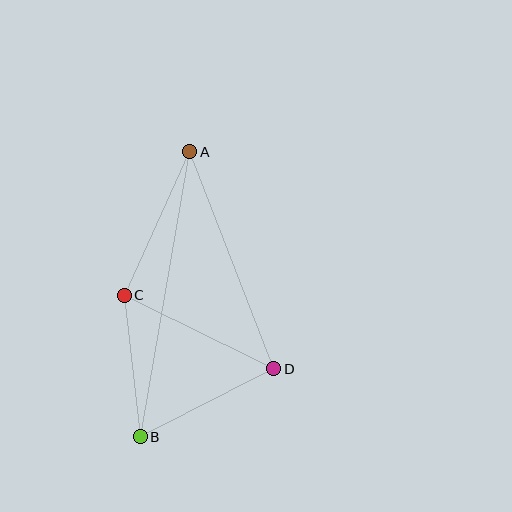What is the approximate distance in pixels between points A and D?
The distance between A and D is approximately 233 pixels.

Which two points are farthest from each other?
Points A and B are farthest from each other.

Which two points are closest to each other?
Points B and C are closest to each other.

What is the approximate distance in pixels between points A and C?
The distance between A and C is approximately 158 pixels.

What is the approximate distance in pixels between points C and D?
The distance between C and D is approximately 167 pixels.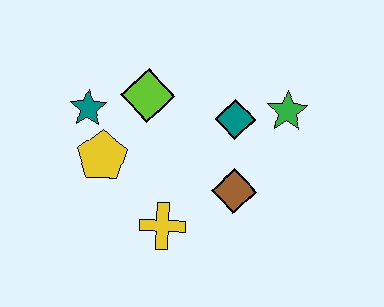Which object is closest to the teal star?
The yellow pentagon is closest to the teal star.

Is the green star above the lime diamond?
No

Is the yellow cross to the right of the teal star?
Yes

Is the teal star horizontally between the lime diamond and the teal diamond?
No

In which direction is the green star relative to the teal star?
The green star is to the right of the teal star.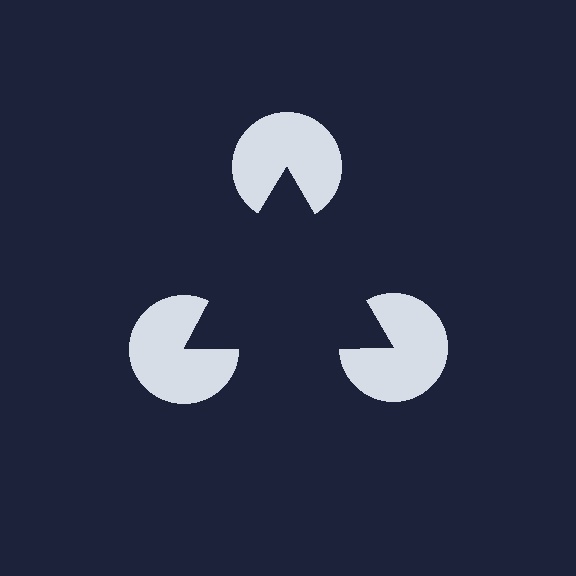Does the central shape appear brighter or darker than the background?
It typically appears slightly darker than the background, even though no actual brightness change is drawn.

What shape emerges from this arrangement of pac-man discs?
An illusory triangle — its edges are inferred from the aligned wedge cuts in the pac-man discs, not physically drawn.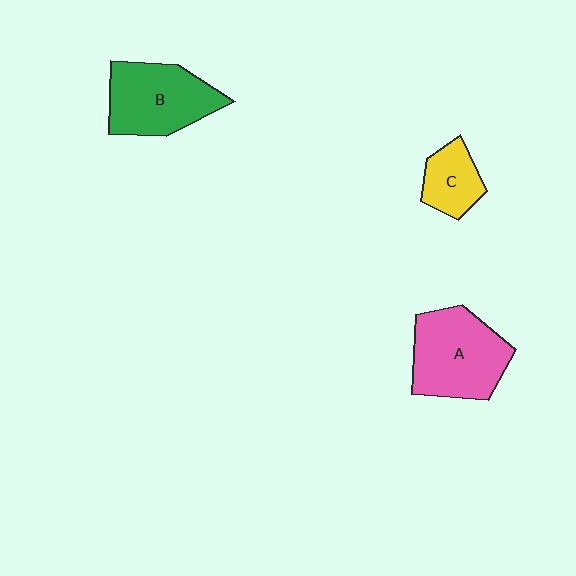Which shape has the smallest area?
Shape C (yellow).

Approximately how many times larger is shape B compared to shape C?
Approximately 1.9 times.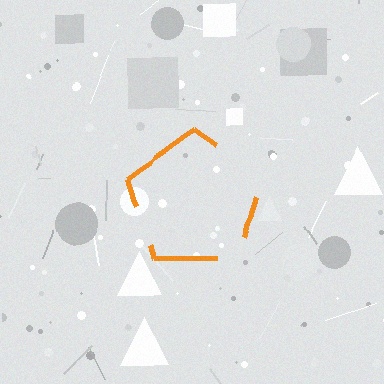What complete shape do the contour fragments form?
The contour fragments form a pentagon.